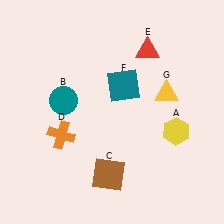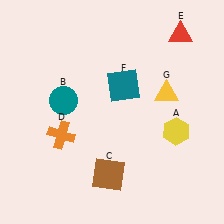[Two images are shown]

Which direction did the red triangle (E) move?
The red triangle (E) moved right.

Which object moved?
The red triangle (E) moved right.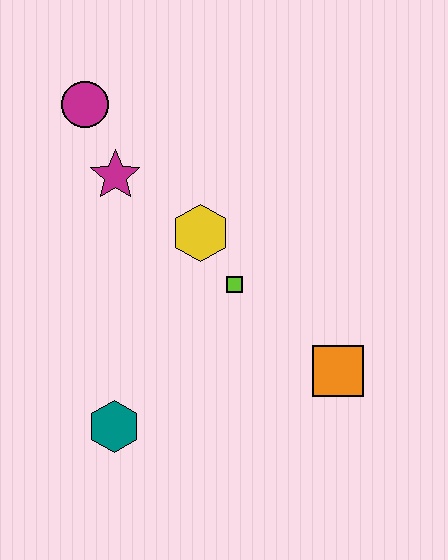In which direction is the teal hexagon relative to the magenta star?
The teal hexagon is below the magenta star.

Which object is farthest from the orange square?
The magenta circle is farthest from the orange square.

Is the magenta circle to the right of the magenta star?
No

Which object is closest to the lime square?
The yellow hexagon is closest to the lime square.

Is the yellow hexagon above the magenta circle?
No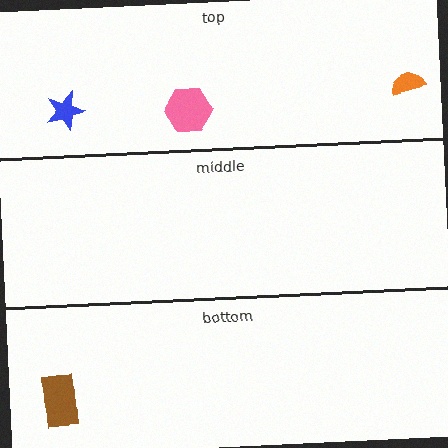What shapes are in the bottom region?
The brown rectangle.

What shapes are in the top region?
The orange semicircle, the pink hexagon, the blue star.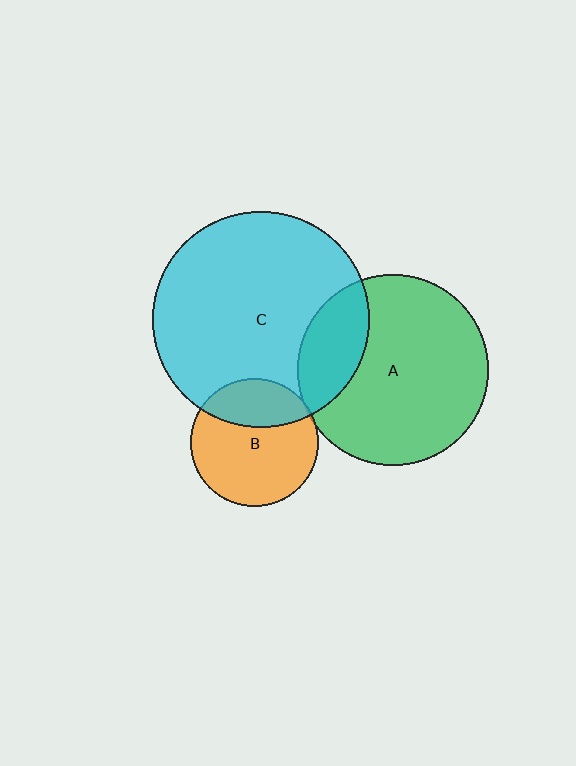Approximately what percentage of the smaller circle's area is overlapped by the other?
Approximately 5%.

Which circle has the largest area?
Circle C (cyan).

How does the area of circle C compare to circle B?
Approximately 2.9 times.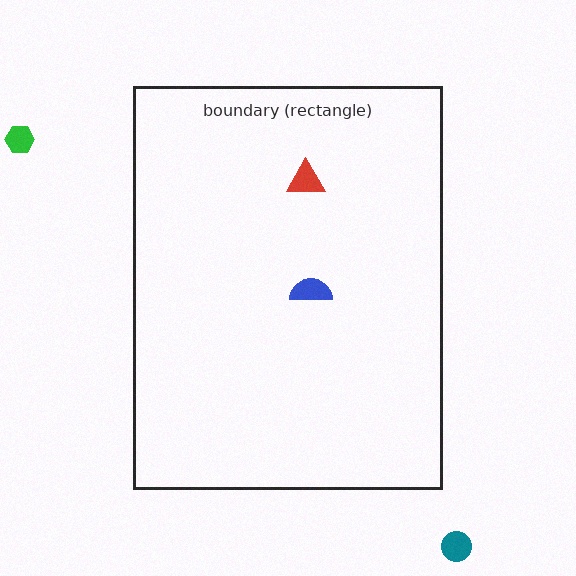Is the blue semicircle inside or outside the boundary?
Inside.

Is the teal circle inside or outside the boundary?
Outside.